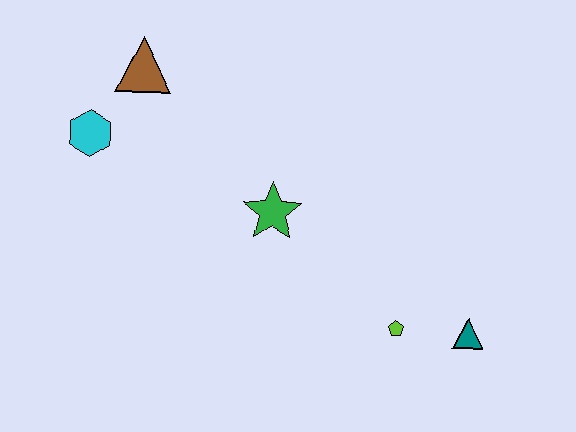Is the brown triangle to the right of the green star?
No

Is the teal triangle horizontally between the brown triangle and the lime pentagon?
No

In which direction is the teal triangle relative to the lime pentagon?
The teal triangle is to the right of the lime pentagon.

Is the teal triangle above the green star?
No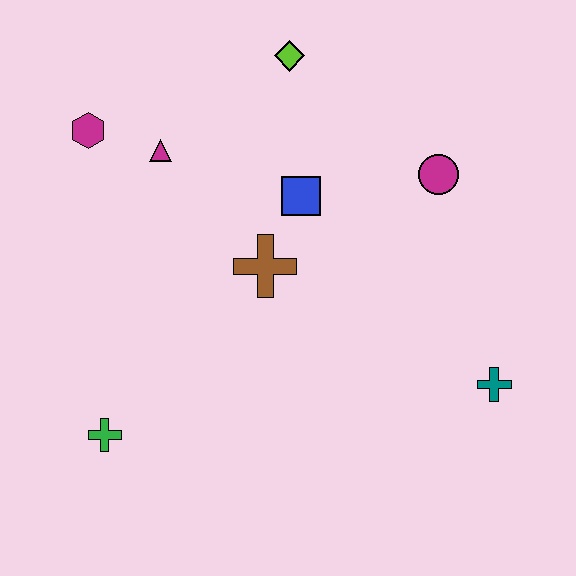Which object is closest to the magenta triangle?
The magenta hexagon is closest to the magenta triangle.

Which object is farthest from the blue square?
The green cross is farthest from the blue square.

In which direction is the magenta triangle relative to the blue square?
The magenta triangle is to the left of the blue square.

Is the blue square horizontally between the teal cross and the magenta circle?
No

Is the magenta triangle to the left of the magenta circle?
Yes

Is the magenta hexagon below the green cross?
No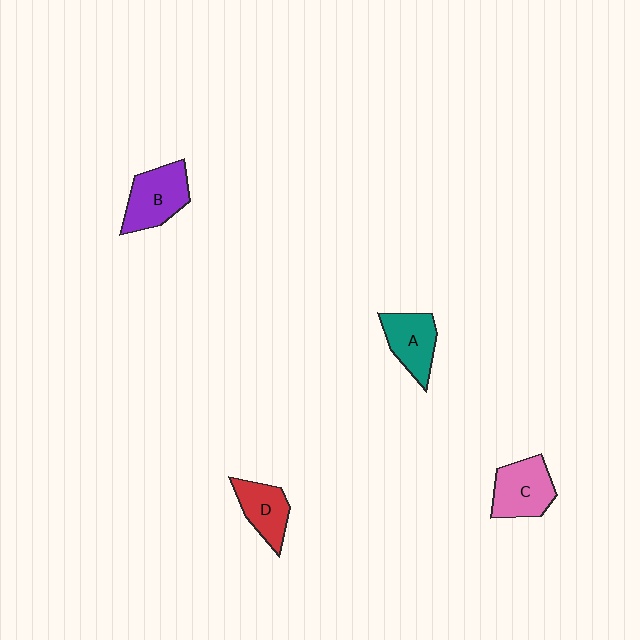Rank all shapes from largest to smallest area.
From largest to smallest: B (purple), C (pink), A (teal), D (red).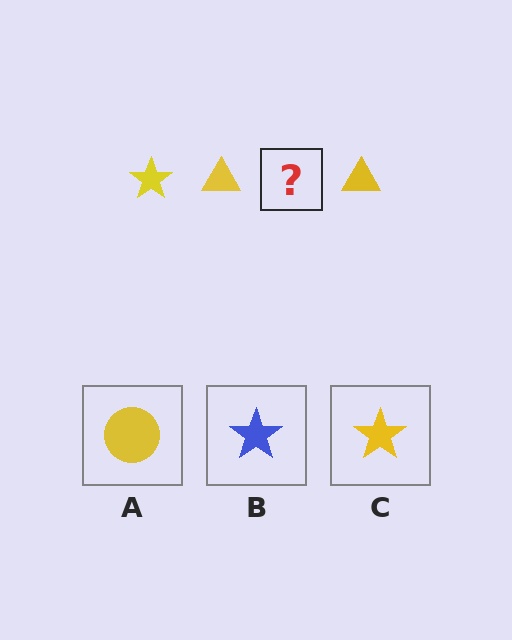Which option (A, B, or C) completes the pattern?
C.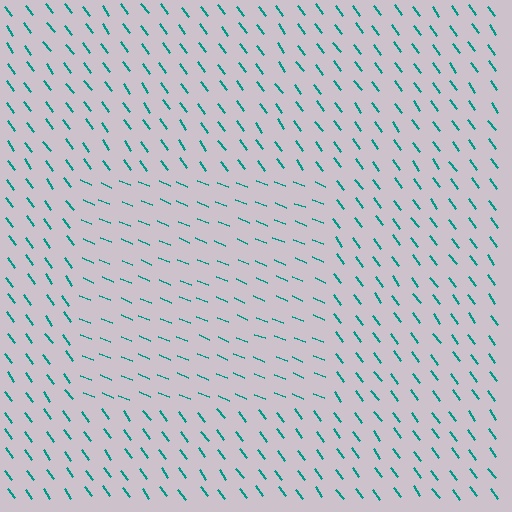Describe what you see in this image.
The image is filled with small teal line segments. A rectangle region in the image has lines oriented differently from the surrounding lines, creating a visible texture boundary.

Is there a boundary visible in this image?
Yes, there is a texture boundary formed by a change in line orientation.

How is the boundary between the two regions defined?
The boundary is defined purely by a change in line orientation (approximately 32 degrees difference). All lines are the same color and thickness.